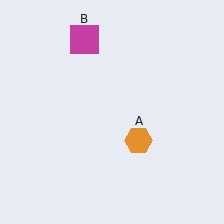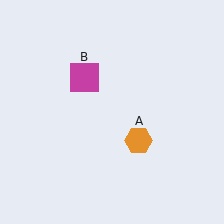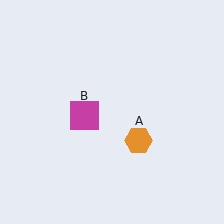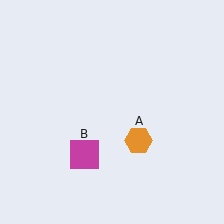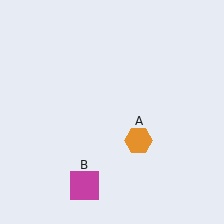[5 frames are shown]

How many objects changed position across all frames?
1 object changed position: magenta square (object B).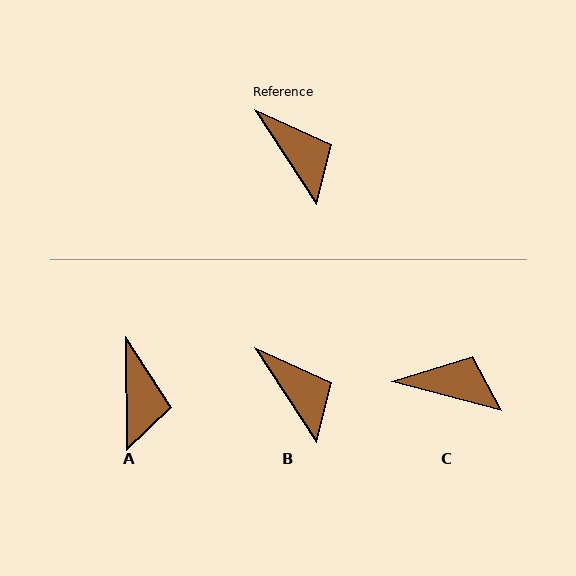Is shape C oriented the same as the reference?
No, it is off by about 41 degrees.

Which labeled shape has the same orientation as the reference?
B.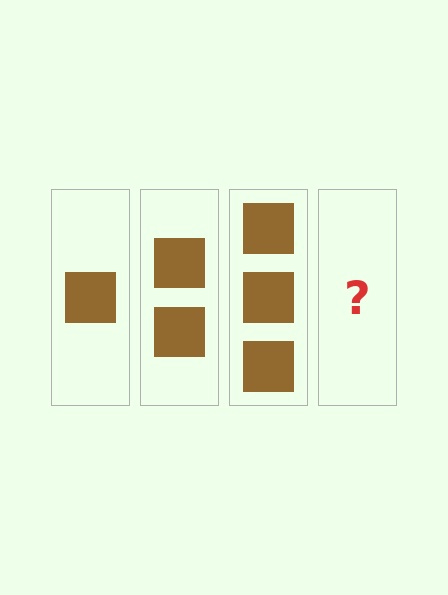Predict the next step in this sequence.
The next step is 4 squares.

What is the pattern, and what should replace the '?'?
The pattern is that each step adds one more square. The '?' should be 4 squares.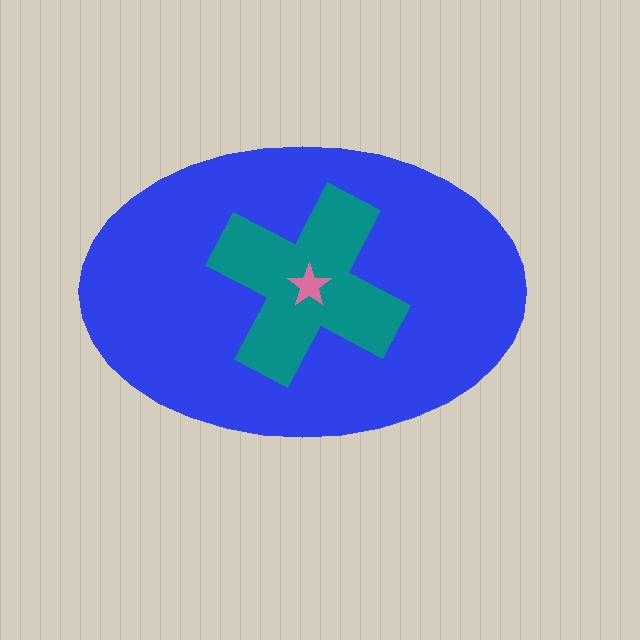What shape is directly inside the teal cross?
The pink star.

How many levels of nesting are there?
3.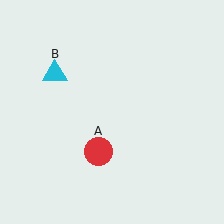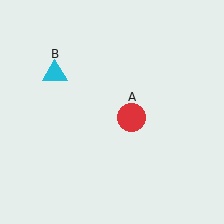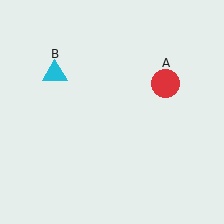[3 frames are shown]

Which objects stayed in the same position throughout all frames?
Cyan triangle (object B) remained stationary.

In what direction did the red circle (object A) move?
The red circle (object A) moved up and to the right.